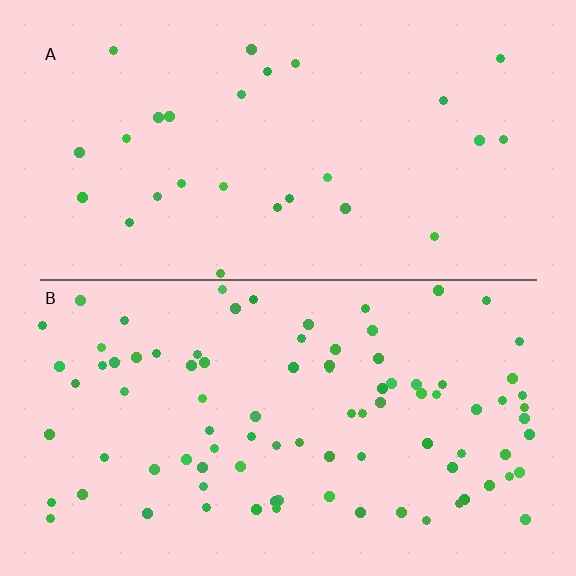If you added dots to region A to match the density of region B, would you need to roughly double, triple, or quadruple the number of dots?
Approximately triple.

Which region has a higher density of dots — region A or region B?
B (the bottom).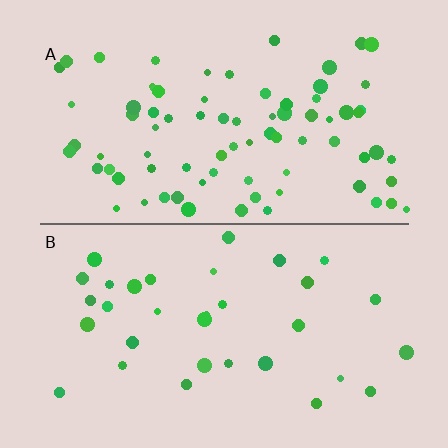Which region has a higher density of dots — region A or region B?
A (the top).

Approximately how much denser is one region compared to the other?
Approximately 2.5× — region A over region B.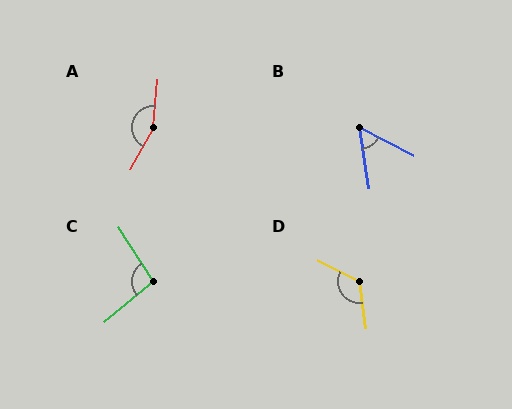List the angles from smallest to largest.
B (54°), C (97°), D (125°), A (156°).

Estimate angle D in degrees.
Approximately 125 degrees.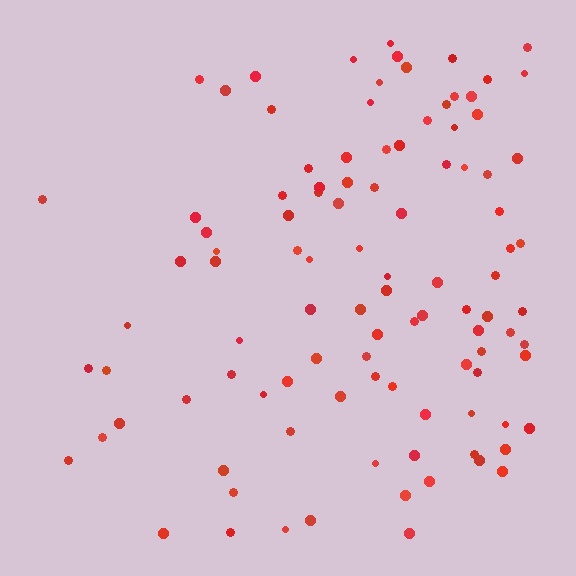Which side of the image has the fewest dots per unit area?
The left.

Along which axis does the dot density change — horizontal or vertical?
Horizontal.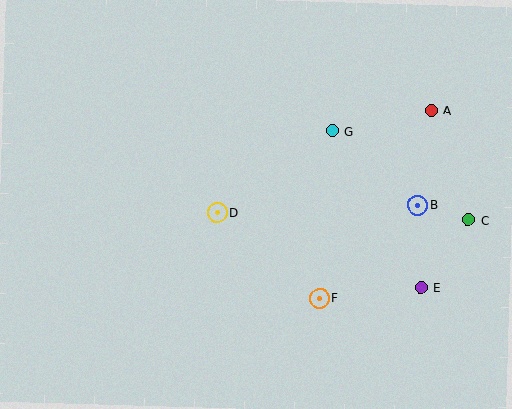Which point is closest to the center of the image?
Point D at (217, 213) is closest to the center.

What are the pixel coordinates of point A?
Point A is at (431, 110).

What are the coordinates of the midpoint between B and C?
The midpoint between B and C is at (443, 213).